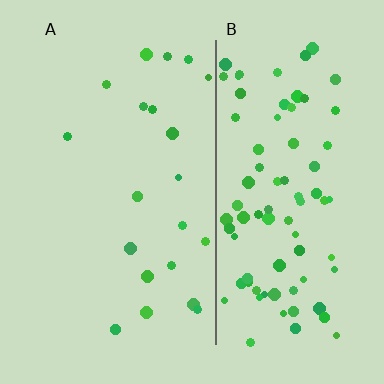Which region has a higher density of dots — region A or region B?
B (the right).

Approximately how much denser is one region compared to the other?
Approximately 4.2× — region B over region A.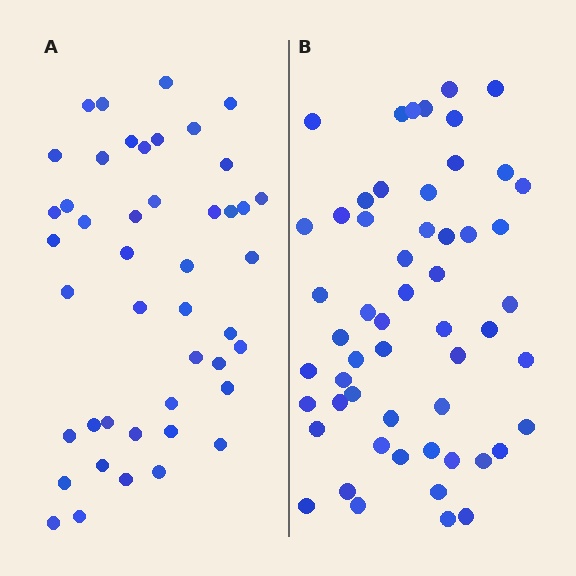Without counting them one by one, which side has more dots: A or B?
Region B (the right region) has more dots.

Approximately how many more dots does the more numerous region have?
Region B has roughly 10 or so more dots than region A.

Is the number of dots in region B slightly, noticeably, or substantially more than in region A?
Region B has only slightly more — the two regions are fairly close. The ratio is roughly 1.2 to 1.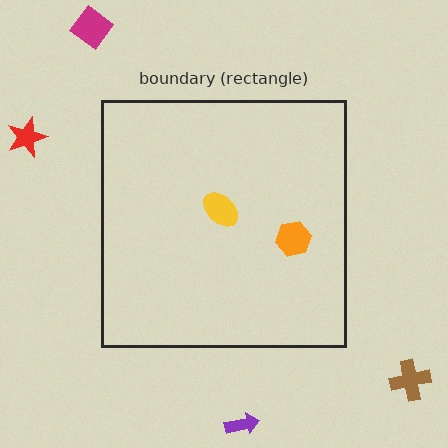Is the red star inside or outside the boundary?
Outside.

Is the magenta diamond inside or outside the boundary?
Outside.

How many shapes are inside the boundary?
2 inside, 4 outside.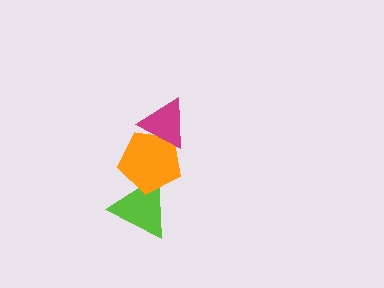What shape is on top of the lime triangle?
The orange pentagon is on top of the lime triangle.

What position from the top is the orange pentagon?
The orange pentagon is 2nd from the top.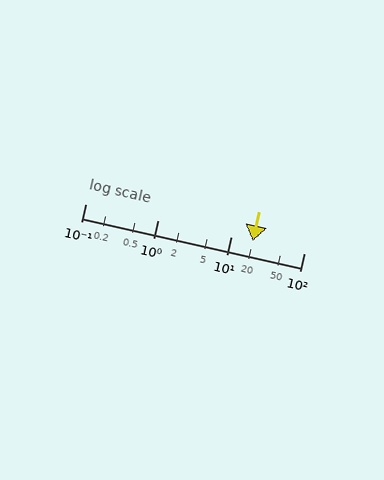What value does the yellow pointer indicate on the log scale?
The pointer indicates approximately 20.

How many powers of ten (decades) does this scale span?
The scale spans 3 decades, from 0.1 to 100.